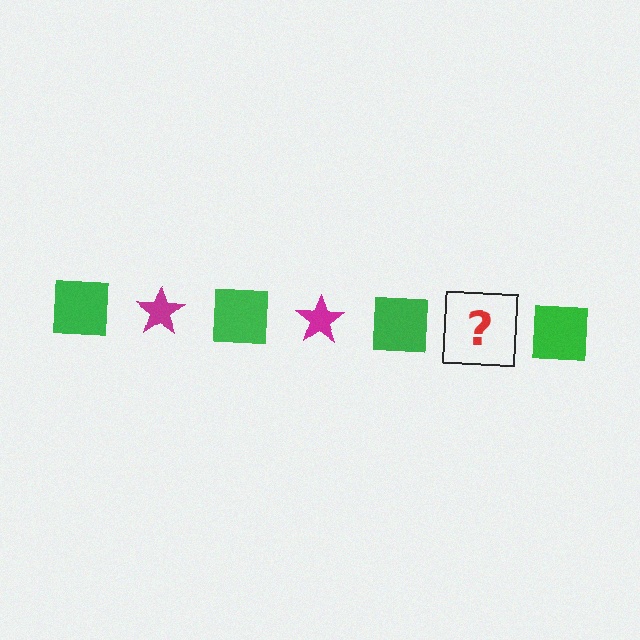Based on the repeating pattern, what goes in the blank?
The blank should be a magenta star.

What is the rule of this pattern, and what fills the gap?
The rule is that the pattern alternates between green square and magenta star. The gap should be filled with a magenta star.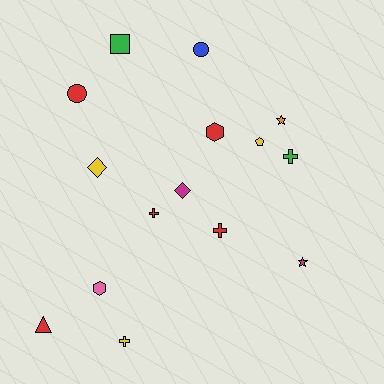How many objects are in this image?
There are 15 objects.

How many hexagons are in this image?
There are 2 hexagons.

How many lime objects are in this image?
There are no lime objects.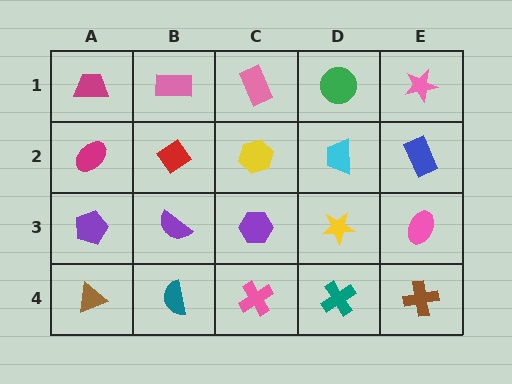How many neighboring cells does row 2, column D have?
4.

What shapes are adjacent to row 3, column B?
A red diamond (row 2, column B), a teal semicircle (row 4, column B), a purple pentagon (row 3, column A), a purple hexagon (row 3, column C).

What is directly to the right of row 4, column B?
A pink cross.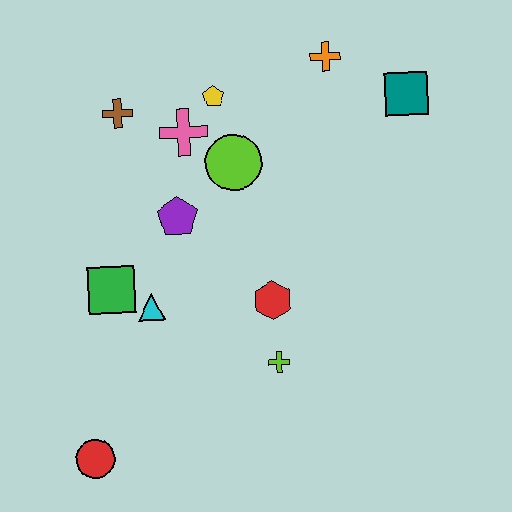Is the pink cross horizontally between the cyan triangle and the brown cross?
No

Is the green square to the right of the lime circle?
No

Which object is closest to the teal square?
The orange cross is closest to the teal square.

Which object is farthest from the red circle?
The teal square is farthest from the red circle.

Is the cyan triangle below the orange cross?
Yes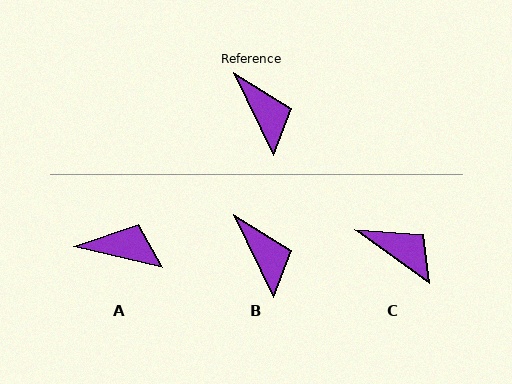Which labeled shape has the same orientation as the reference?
B.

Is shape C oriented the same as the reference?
No, it is off by about 28 degrees.